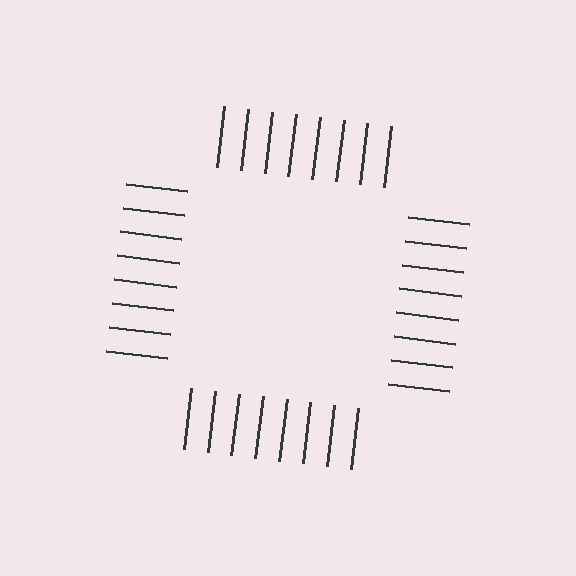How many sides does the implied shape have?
4 sides — the line-ends trace a square.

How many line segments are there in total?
32 — 8 along each of the 4 edges.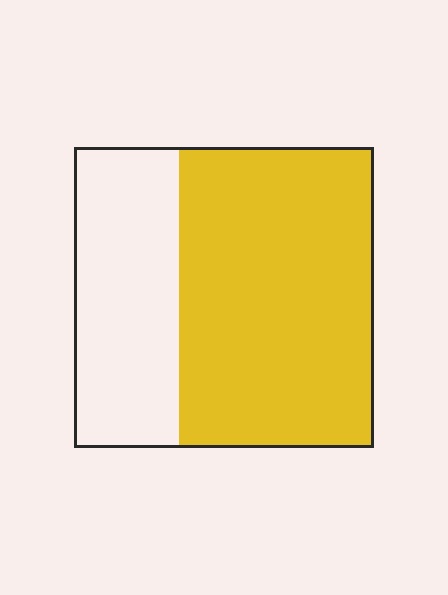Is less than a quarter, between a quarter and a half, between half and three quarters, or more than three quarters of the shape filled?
Between half and three quarters.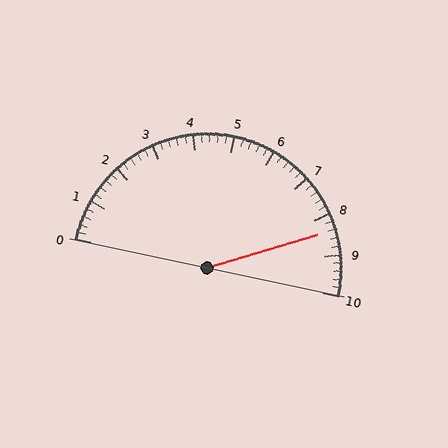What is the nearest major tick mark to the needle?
The nearest major tick mark is 8.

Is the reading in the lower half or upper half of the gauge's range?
The reading is in the upper half of the range (0 to 10).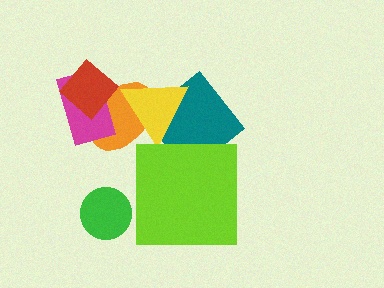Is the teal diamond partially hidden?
Yes, it is partially covered by another shape.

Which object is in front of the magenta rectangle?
The red diamond is in front of the magenta rectangle.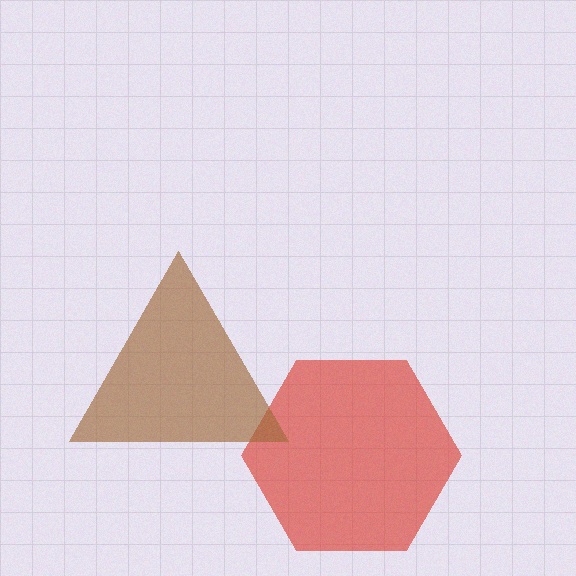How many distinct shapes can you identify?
There are 2 distinct shapes: a red hexagon, a brown triangle.